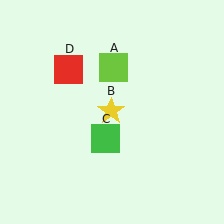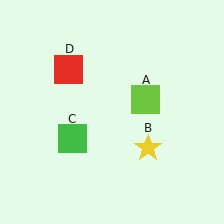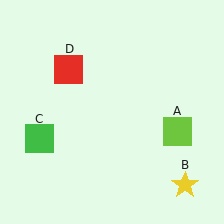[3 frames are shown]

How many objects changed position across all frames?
3 objects changed position: lime square (object A), yellow star (object B), green square (object C).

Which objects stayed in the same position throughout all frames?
Red square (object D) remained stationary.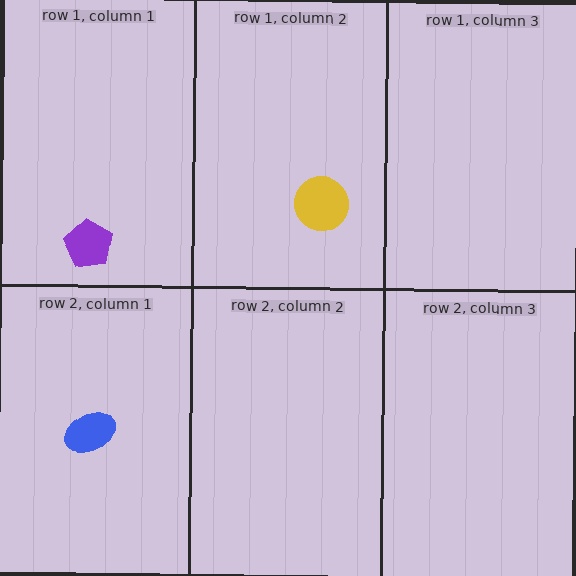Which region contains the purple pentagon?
The row 1, column 1 region.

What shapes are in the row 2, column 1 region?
The blue ellipse.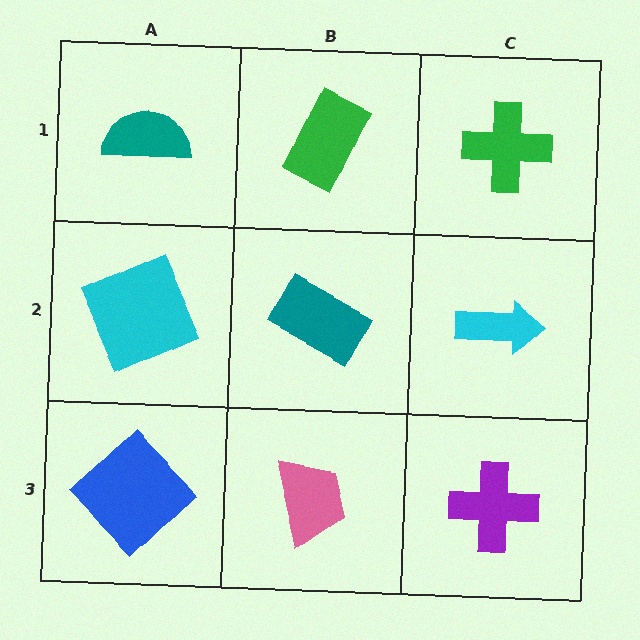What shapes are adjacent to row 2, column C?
A green cross (row 1, column C), a purple cross (row 3, column C), a teal rectangle (row 2, column B).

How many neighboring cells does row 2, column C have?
3.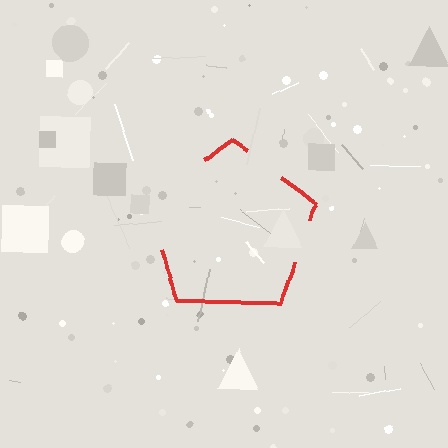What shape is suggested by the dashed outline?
The dashed outline suggests a pentagon.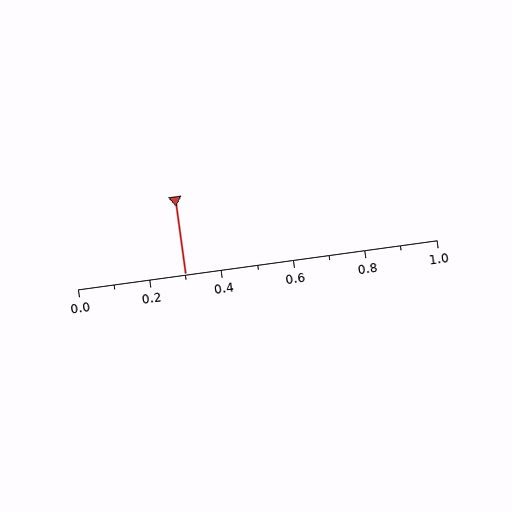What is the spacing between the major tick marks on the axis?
The major ticks are spaced 0.2 apart.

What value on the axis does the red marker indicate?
The marker indicates approximately 0.3.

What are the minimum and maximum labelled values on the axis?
The axis runs from 0.0 to 1.0.